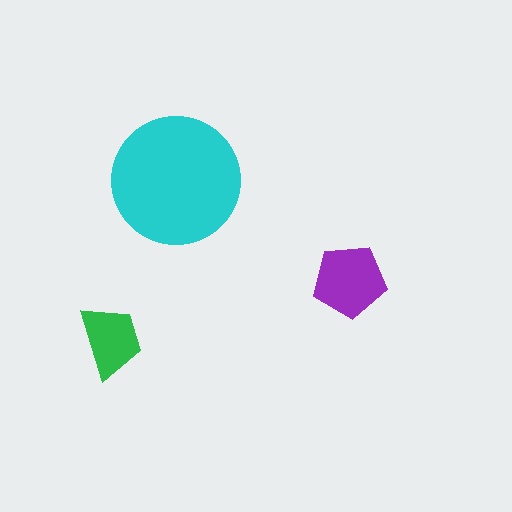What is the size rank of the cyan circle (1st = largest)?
1st.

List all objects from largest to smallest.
The cyan circle, the purple pentagon, the green trapezoid.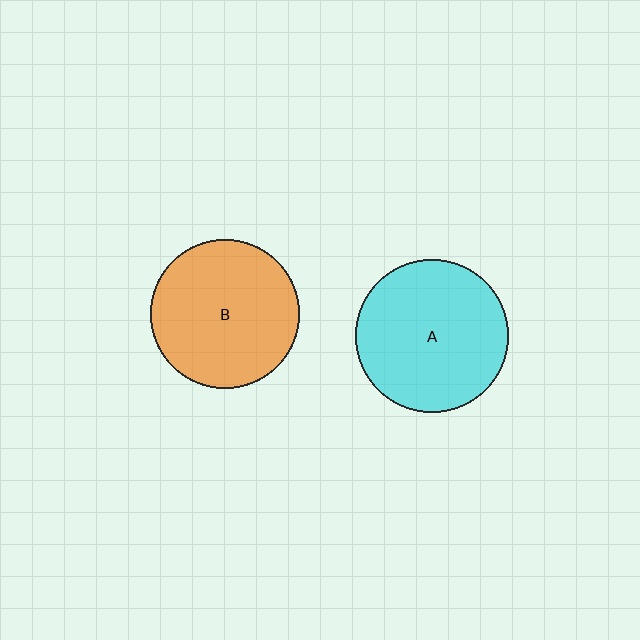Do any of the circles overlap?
No, none of the circles overlap.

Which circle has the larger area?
Circle A (cyan).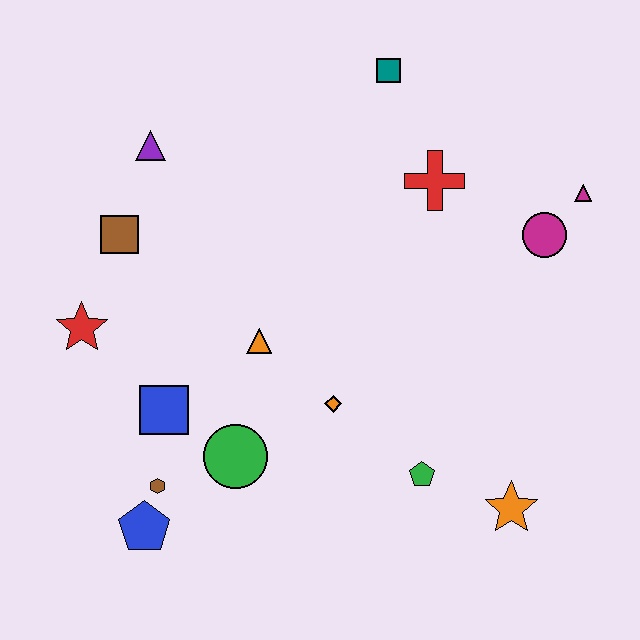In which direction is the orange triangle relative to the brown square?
The orange triangle is to the right of the brown square.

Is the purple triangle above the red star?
Yes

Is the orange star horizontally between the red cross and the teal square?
No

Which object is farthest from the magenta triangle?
The blue pentagon is farthest from the magenta triangle.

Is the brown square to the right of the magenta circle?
No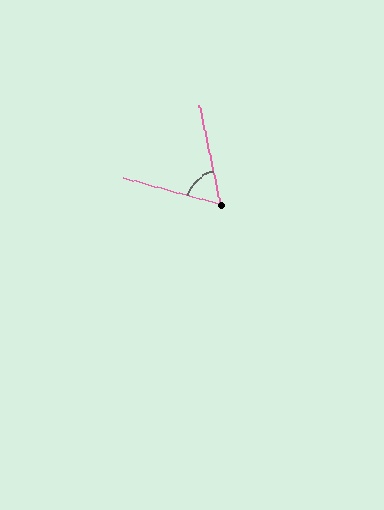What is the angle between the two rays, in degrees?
Approximately 63 degrees.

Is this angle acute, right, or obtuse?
It is acute.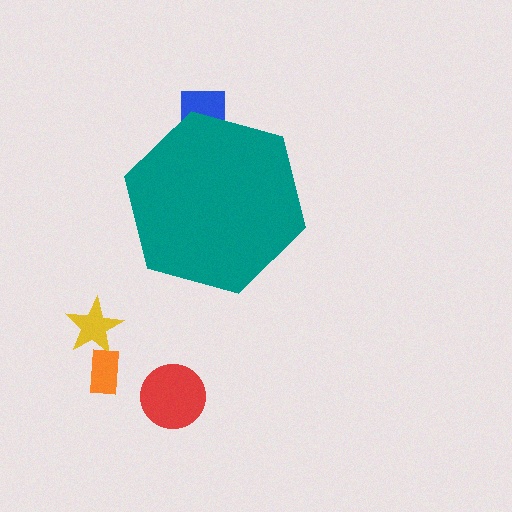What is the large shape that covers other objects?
A teal hexagon.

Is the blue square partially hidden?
Yes, the blue square is partially hidden behind the teal hexagon.